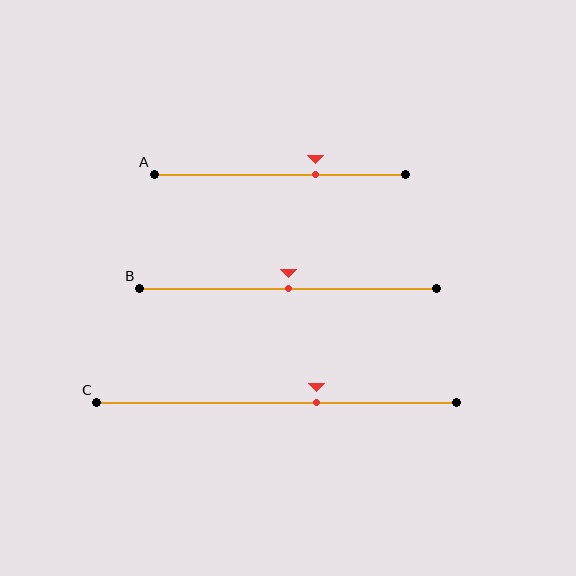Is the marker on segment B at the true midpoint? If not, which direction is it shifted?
Yes, the marker on segment B is at the true midpoint.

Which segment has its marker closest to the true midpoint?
Segment B has its marker closest to the true midpoint.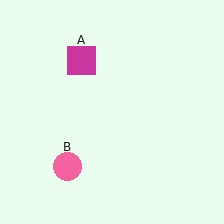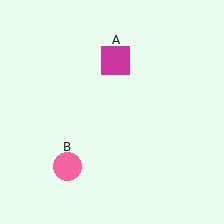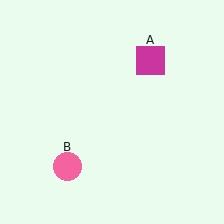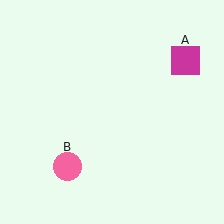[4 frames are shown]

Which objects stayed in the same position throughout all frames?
Pink circle (object B) remained stationary.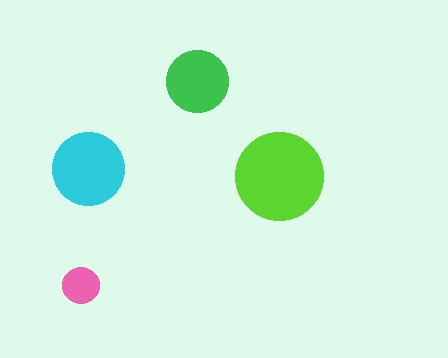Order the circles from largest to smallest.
the lime one, the cyan one, the green one, the pink one.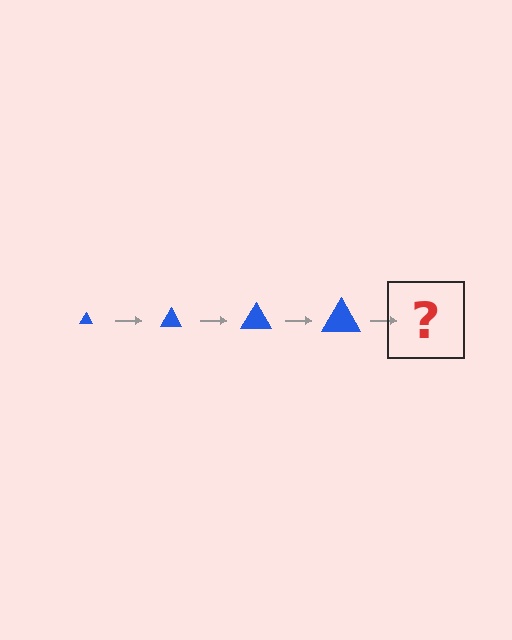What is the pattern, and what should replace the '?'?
The pattern is that the triangle gets progressively larger each step. The '?' should be a blue triangle, larger than the previous one.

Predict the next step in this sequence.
The next step is a blue triangle, larger than the previous one.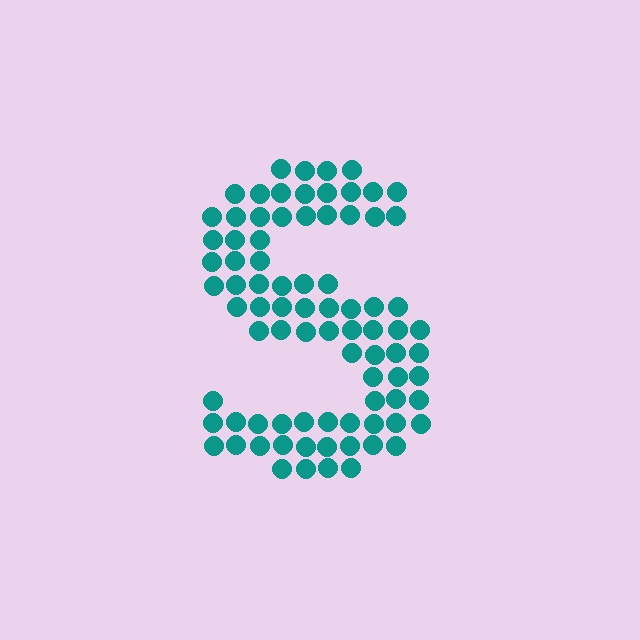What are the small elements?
The small elements are circles.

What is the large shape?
The large shape is the letter S.